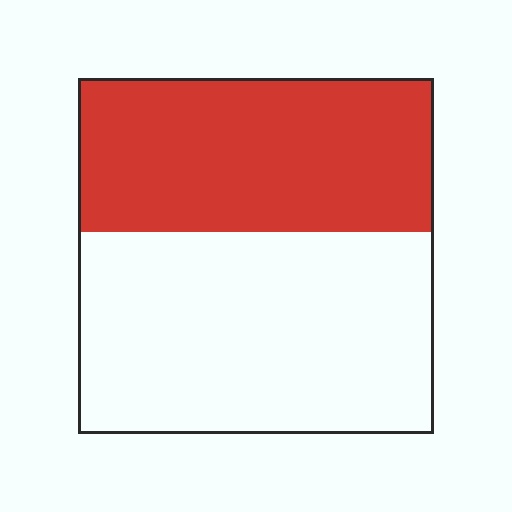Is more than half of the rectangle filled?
No.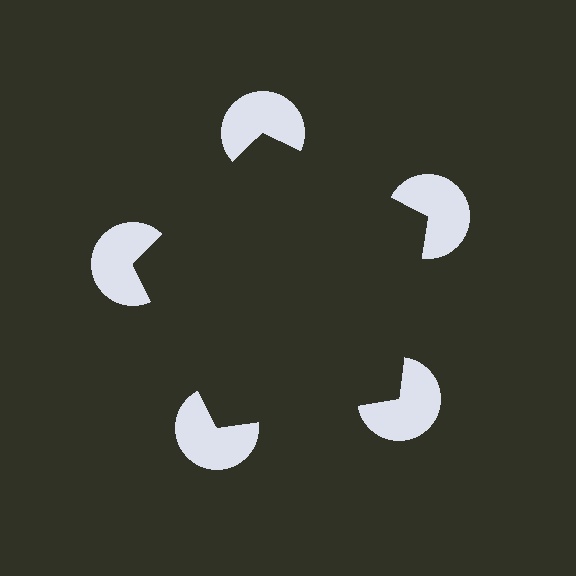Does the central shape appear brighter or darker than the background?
It typically appears slightly darker than the background, even though no actual brightness change is drawn.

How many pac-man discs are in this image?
There are 5 — one at each vertex of the illusory pentagon.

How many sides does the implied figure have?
5 sides.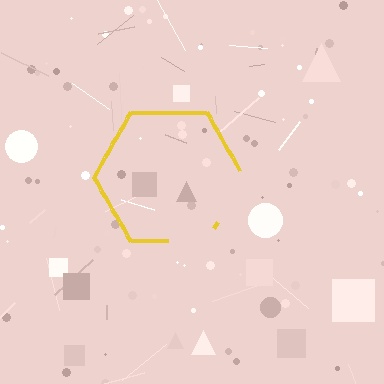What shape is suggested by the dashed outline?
The dashed outline suggests a hexagon.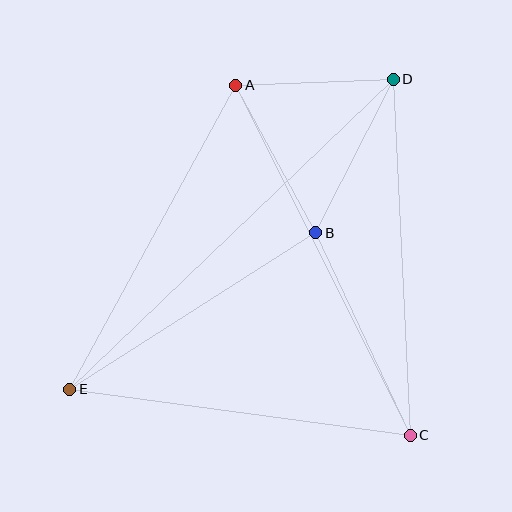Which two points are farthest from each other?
Points D and E are farthest from each other.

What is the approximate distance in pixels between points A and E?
The distance between A and E is approximately 347 pixels.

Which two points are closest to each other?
Points A and D are closest to each other.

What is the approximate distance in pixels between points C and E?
The distance between C and E is approximately 344 pixels.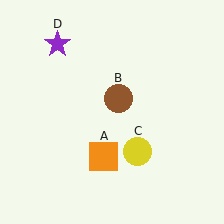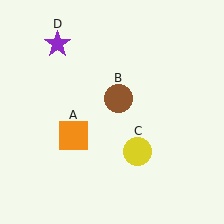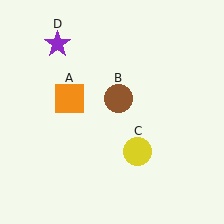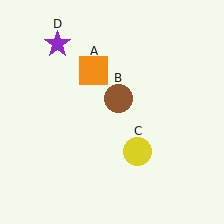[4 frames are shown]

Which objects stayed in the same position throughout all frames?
Brown circle (object B) and yellow circle (object C) and purple star (object D) remained stationary.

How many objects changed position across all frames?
1 object changed position: orange square (object A).